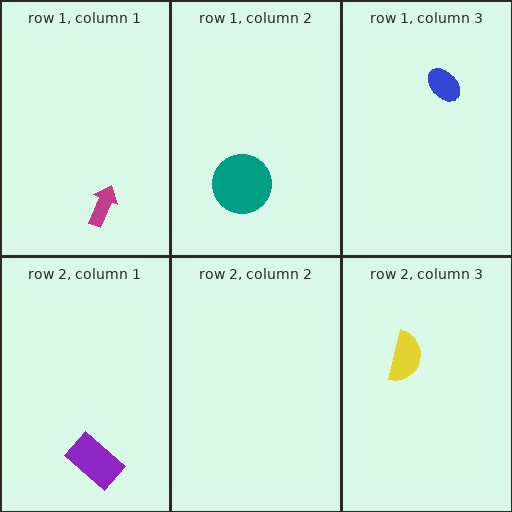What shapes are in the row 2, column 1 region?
The purple rectangle.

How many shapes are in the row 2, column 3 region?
1.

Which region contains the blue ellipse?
The row 1, column 3 region.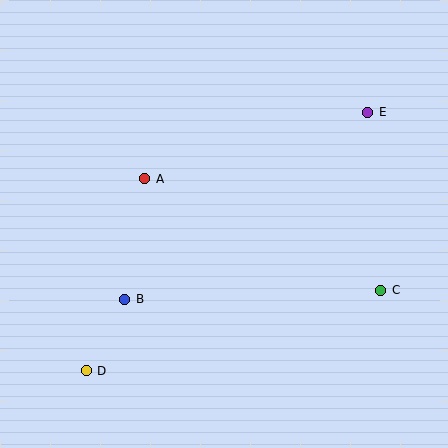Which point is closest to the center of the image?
Point A at (145, 179) is closest to the center.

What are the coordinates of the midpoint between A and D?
The midpoint between A and D is at (115, 275).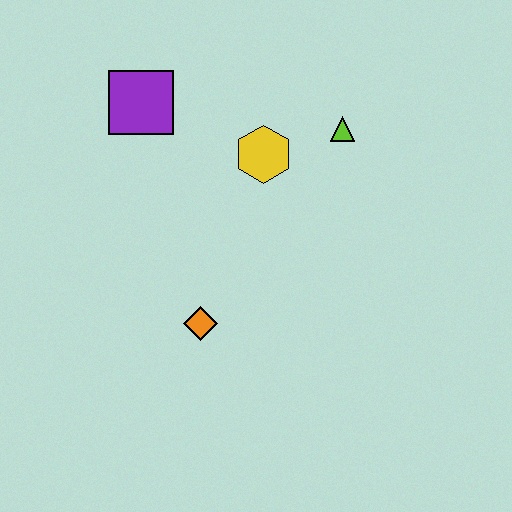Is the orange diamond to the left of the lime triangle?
Yes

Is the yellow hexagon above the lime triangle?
No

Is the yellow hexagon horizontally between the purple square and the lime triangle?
Yes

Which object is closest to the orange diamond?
The yellow hexagon is closest to the orange diamond.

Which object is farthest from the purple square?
The orange diamond is farthest from the purple square.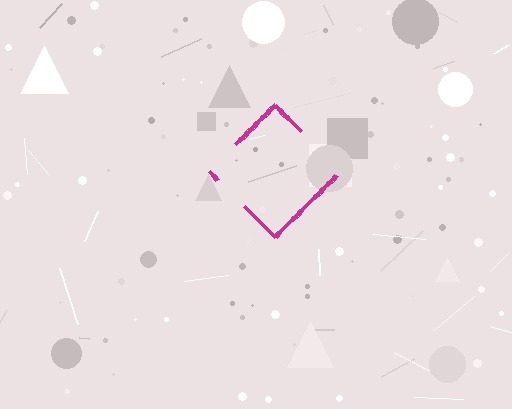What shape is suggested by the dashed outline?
The dashed outline suggests a diamond.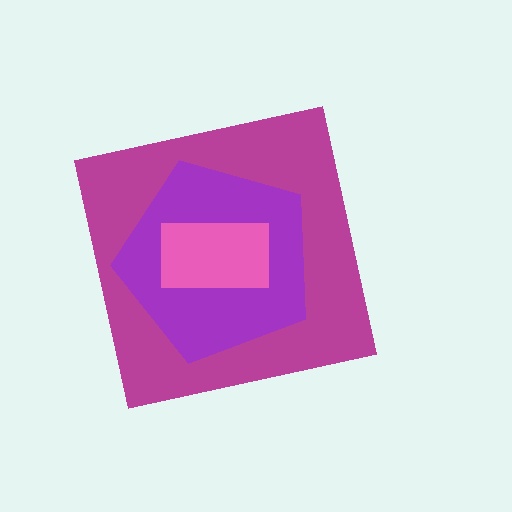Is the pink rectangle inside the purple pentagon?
Yes.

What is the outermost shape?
The magenta square.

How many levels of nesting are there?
3.